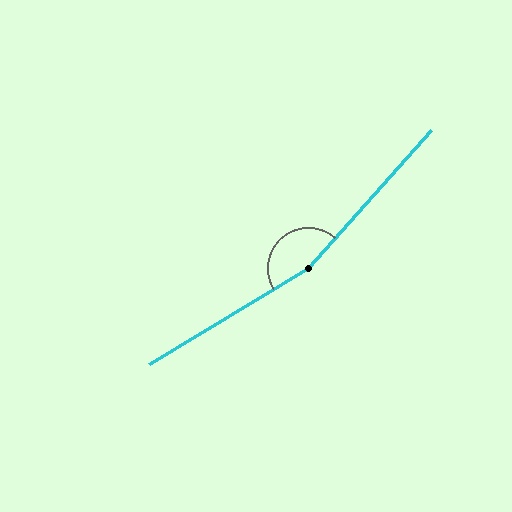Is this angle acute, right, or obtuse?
It is obtuse.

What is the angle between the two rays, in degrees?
Approximately 163 degrees.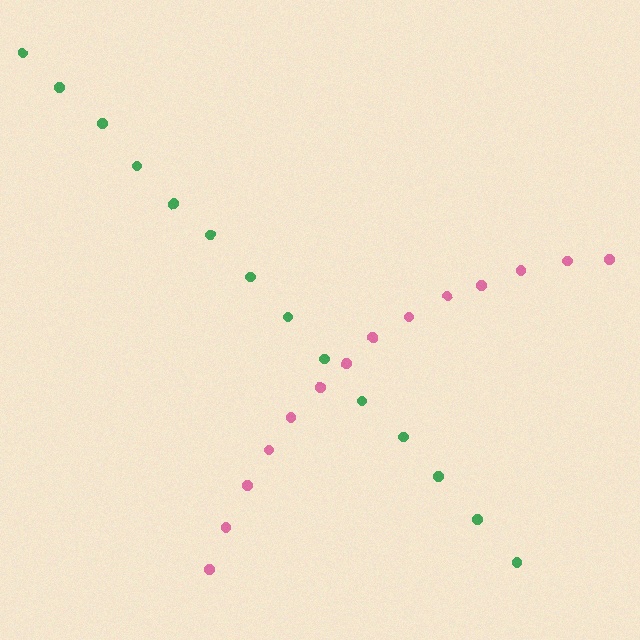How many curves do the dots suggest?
There are 2 distinct paths.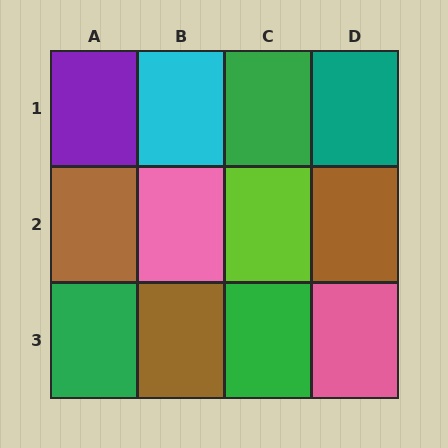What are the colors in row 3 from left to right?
Green, brown, green, pink.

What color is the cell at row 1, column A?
Purple.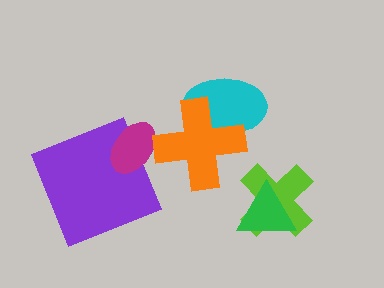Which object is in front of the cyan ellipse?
The orange cross is in front of the cyan ellipse.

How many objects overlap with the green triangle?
1 object overlaps with the green triangle.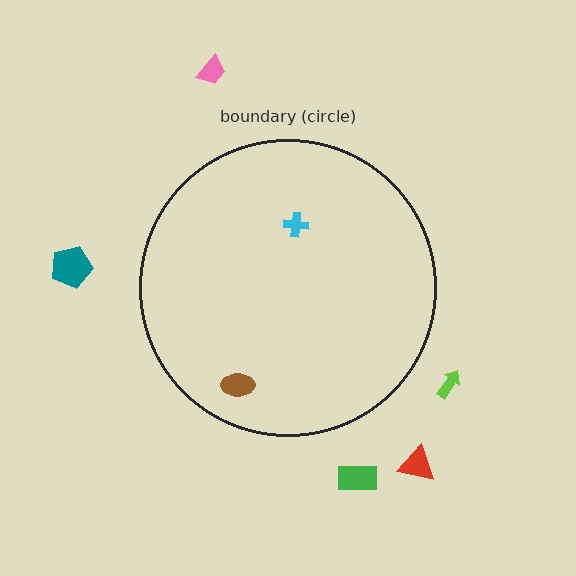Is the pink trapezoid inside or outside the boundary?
Outside.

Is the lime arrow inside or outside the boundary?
Outside.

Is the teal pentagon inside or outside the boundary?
Outside.